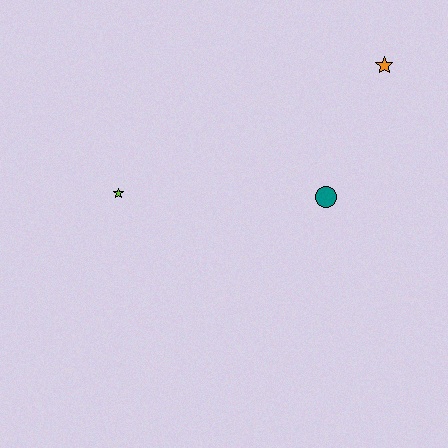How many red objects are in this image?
There are no red objects.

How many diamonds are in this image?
There are no diamonds.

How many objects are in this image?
There are 3 objects.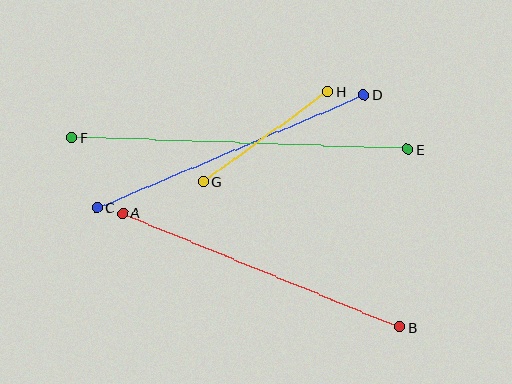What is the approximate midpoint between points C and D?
The midpoint is at approximately (230, 151) pixels.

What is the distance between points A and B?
The distance is approximately 299 pixels.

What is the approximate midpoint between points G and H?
The midpoint is at approximately (266, 136) pixels.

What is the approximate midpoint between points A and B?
The midpoint is at approximately (261, 270) pixels.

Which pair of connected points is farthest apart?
Points E and F are farthest apart.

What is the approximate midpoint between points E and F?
The midpoint is at approximately (240, 143) pixels.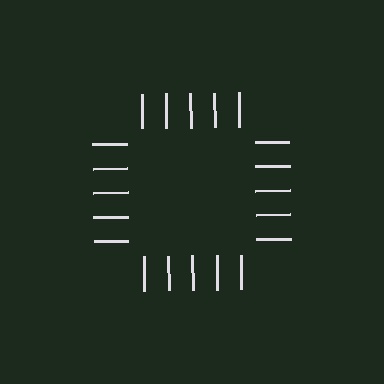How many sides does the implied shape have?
4 sides — the line-ends trace a square.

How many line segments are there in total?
20 — 5 along each of the 4 edges.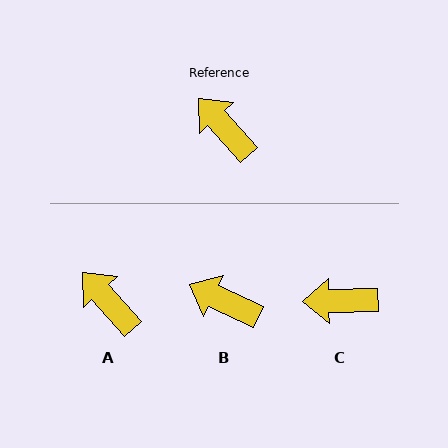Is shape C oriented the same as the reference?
No, it is off by about 49 degrees.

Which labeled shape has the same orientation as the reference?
A.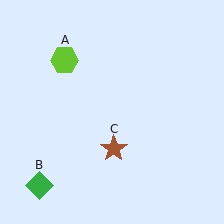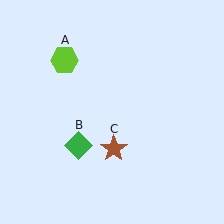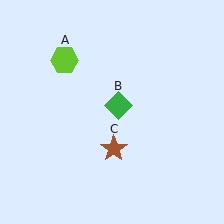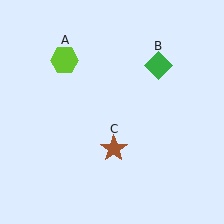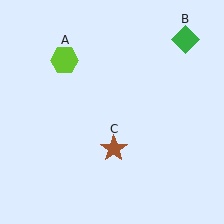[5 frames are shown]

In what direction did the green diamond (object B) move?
The green diamond (object B) moved up and to the right.